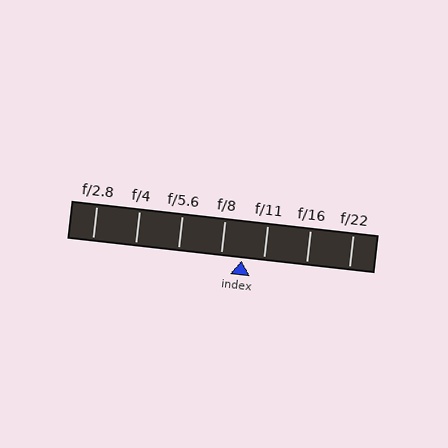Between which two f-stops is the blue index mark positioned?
The index mark is between f/8 and f/11.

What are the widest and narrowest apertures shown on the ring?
The widest aperture shown is f/2.8 and the narrowest is f/22.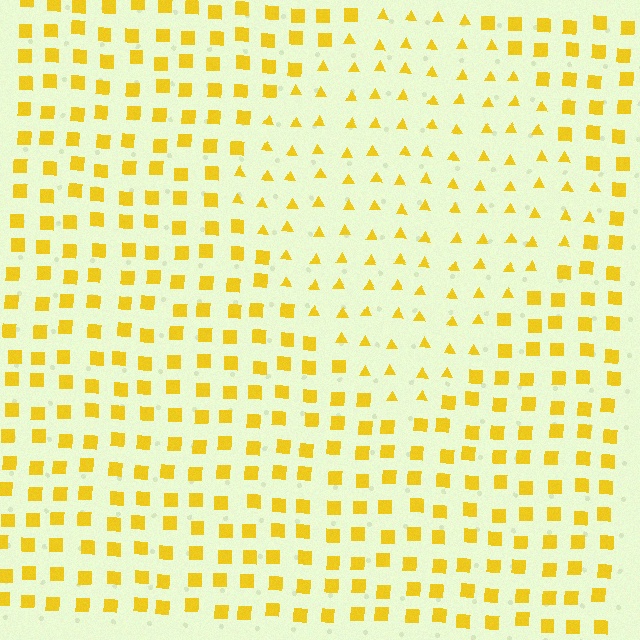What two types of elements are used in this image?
The image uses triangles inside the diamond region and squares outside it.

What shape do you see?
I see a diamond.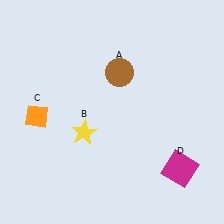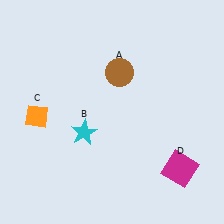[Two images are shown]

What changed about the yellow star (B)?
In Image 1, B is yellow. In Image 2, it changed to cyan.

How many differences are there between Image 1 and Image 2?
There is 1 difference between the two images.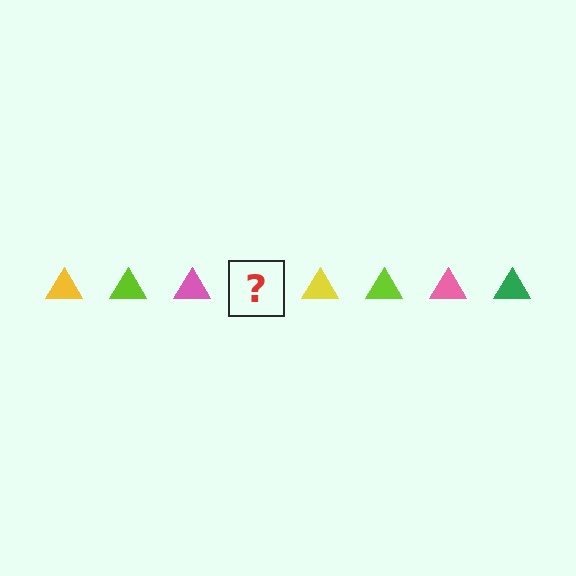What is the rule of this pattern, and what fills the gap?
The rule is that the pattern cycles through yellow, lime, pink, green triangles. The gap should be filled with a green triangle.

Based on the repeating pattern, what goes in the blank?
The blank should be a green triangle.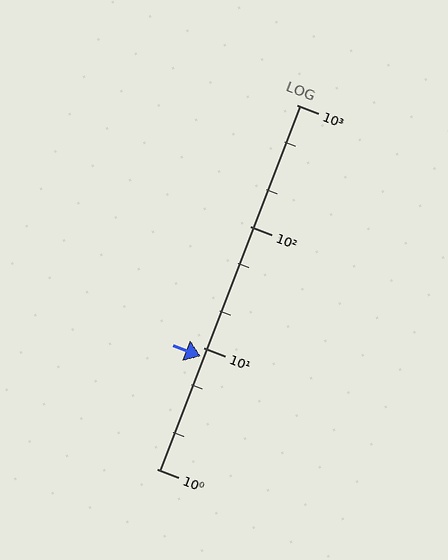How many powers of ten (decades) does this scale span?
The scale spans 3 decades, from 1 to 1000.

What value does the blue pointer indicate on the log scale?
The pointer indicates approximately 8.4.